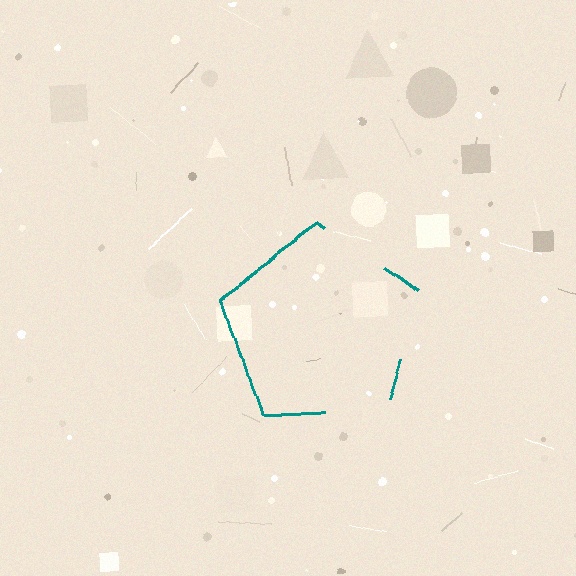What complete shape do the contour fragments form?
The contour fragments form a pentagon.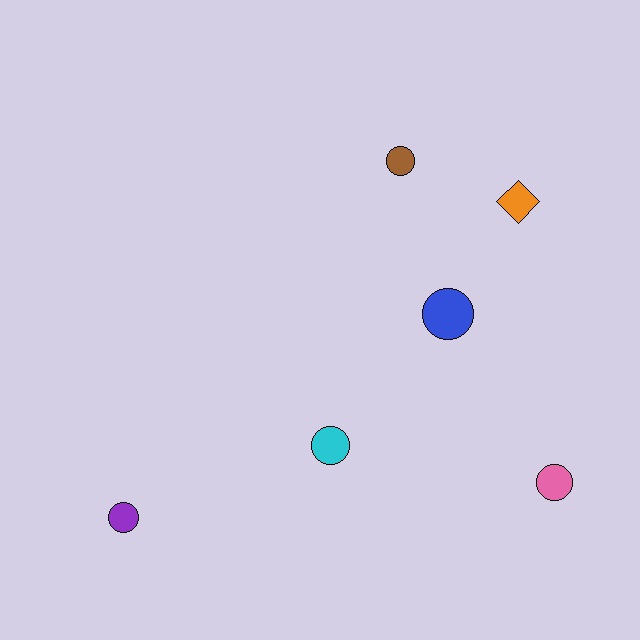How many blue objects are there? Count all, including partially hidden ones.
There is 1 blue object.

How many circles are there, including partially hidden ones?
There are 5 circles.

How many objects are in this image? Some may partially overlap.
There are 6 objects.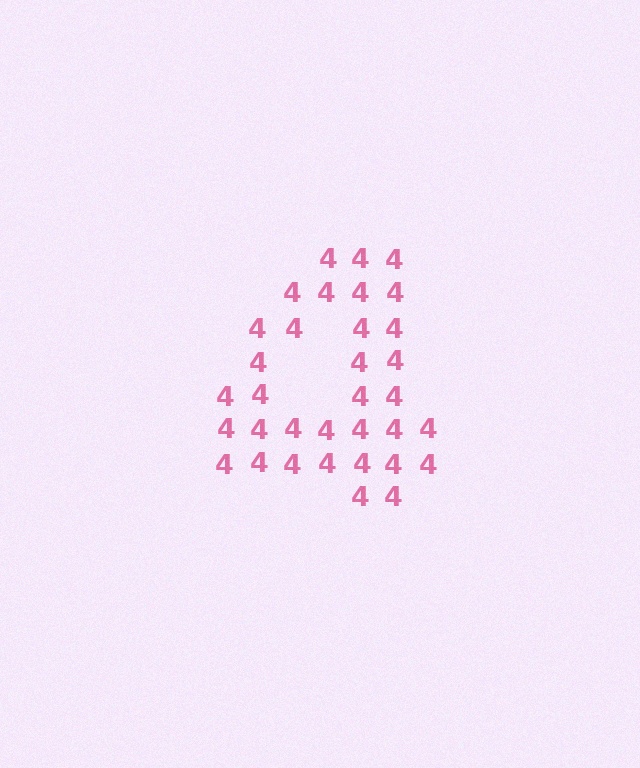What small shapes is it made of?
It is made of small digit 4's.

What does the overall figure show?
The overall figure shows the digit 4.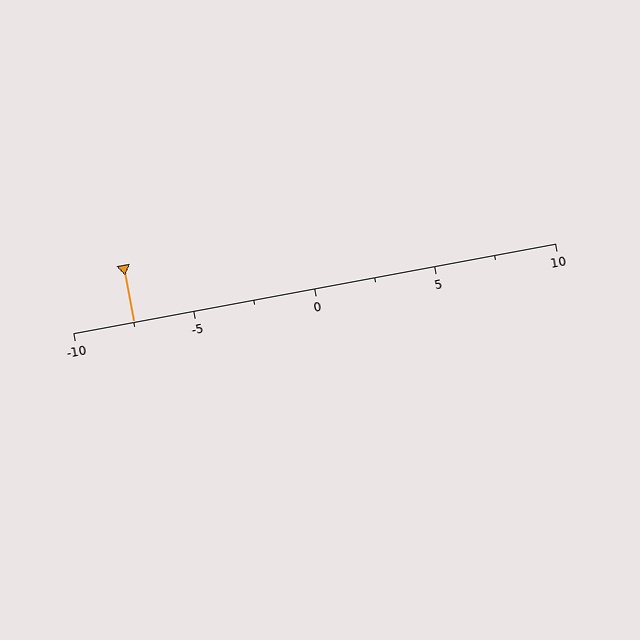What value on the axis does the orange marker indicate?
The marker indicates approximately -7.5.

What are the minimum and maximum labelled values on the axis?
The axis runs from -10 to 10.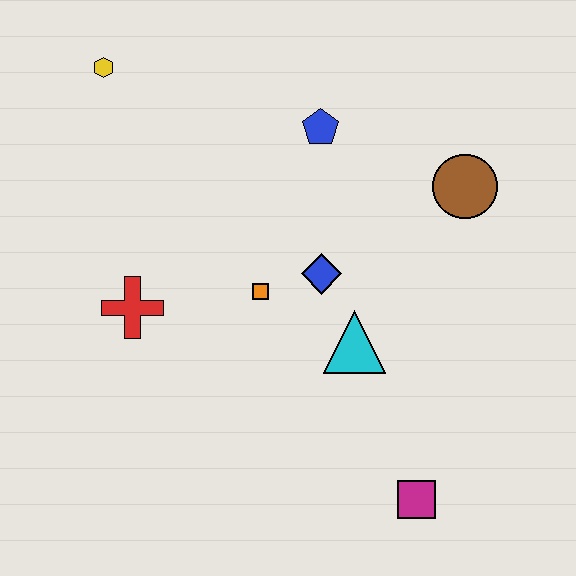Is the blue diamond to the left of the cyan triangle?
Yes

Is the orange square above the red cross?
Yes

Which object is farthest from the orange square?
The yellow hexagon is farthest from the orange square.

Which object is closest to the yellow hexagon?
The blue pentagon is closest to the yellow hexagon.